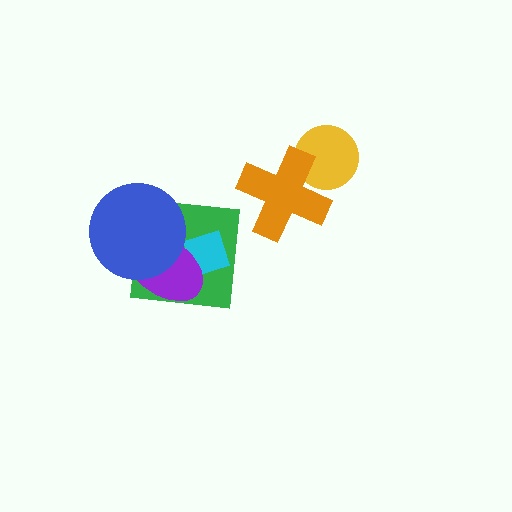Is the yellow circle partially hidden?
Yes, it is partially covered by another shape.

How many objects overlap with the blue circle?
2 objects overlap with the blue circle.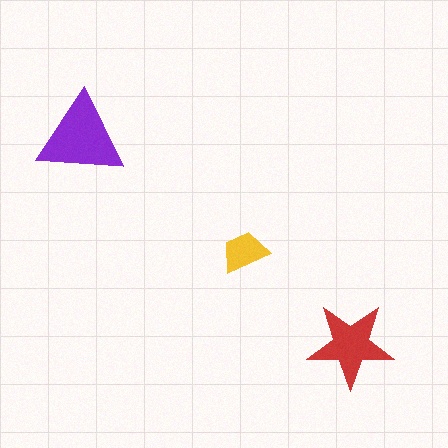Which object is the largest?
The purple triangle.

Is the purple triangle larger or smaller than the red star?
Larger.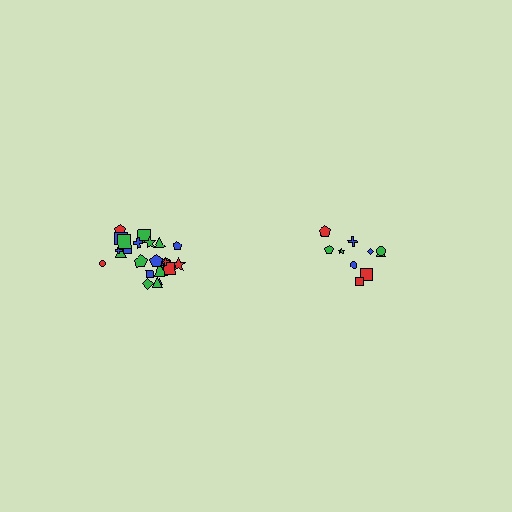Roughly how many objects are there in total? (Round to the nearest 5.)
Roughly 35 objects in total.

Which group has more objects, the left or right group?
The left group.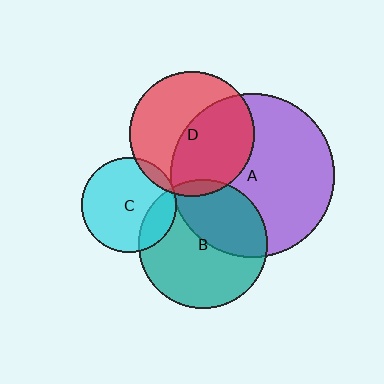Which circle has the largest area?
Circle A (purple).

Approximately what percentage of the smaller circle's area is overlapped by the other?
Approximately 5%.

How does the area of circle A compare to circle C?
Approximately 3.0 times.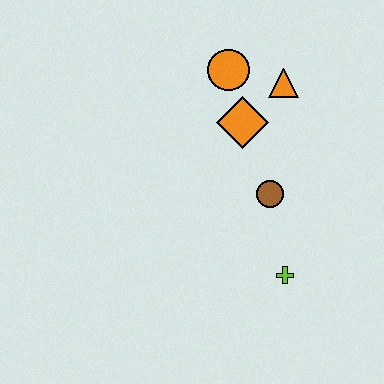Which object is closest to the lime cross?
The brown circle is closest to the lime cross.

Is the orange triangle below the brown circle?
No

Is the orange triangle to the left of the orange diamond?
No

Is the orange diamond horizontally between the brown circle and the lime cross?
No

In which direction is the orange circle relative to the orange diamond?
The orange circle is above the orange diamond.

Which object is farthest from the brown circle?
The orange circle is farthest from the brown circle.